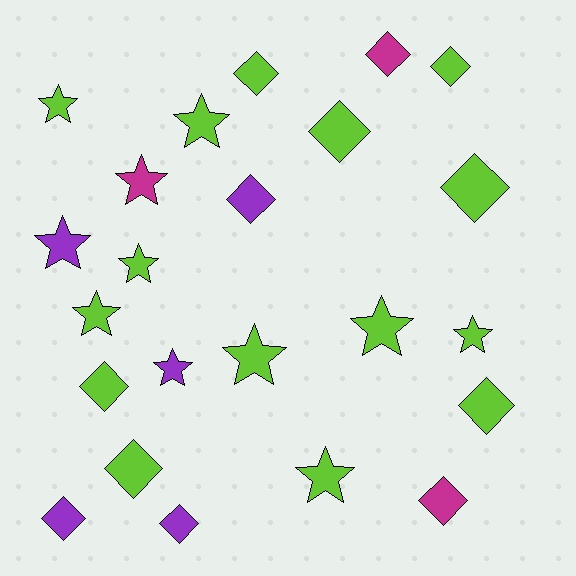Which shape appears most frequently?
Diamond, with 12 objects.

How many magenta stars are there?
There is 1 magenta star.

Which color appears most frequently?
Lime, with 15 objects.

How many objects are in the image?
There are 23 objects.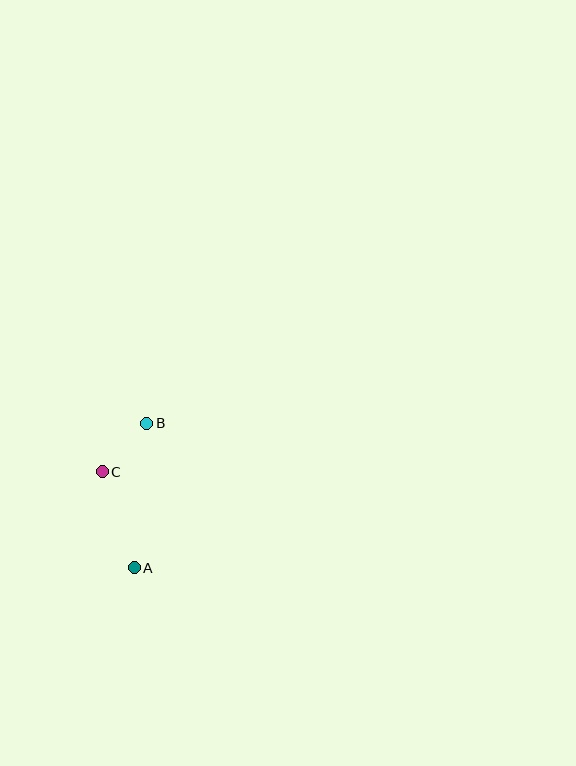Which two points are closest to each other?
Points B and C are closest to each other.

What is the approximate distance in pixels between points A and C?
The distance between A and C is approximately 101 pixels.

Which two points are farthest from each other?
Points A and B are farthest from each other.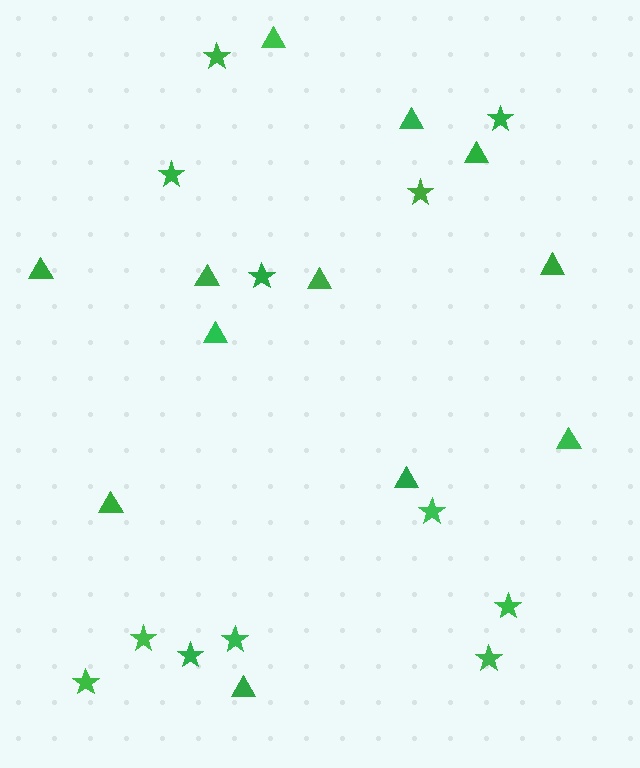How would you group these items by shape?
There are 2 groups: one group of triangles (12) and one group of stars (12).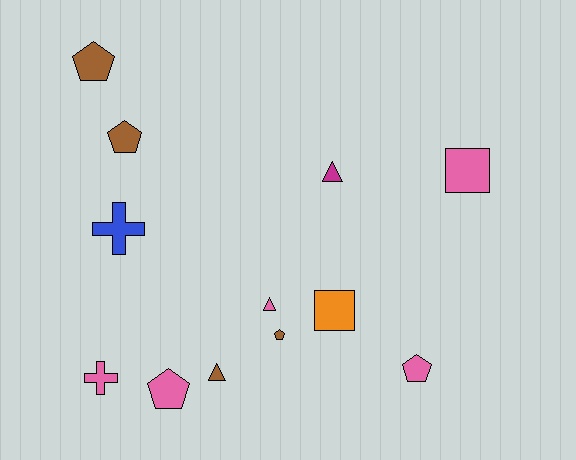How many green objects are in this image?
There are no green objects.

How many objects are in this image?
There are 12 objects.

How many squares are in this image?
There are 2 squares.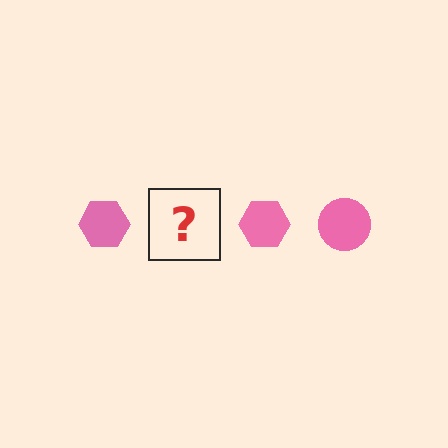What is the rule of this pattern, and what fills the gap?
The rule is that the pattern cycles through hexagon, circle shapes in pink. The gap should be filled with a pink circle.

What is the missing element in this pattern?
The missing element is a pink circle.